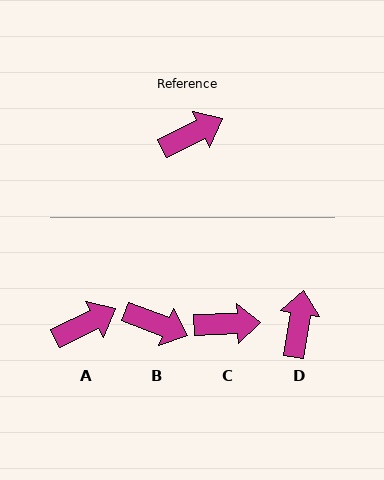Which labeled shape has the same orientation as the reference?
A.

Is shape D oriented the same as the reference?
No, it is off by about 55 degrees.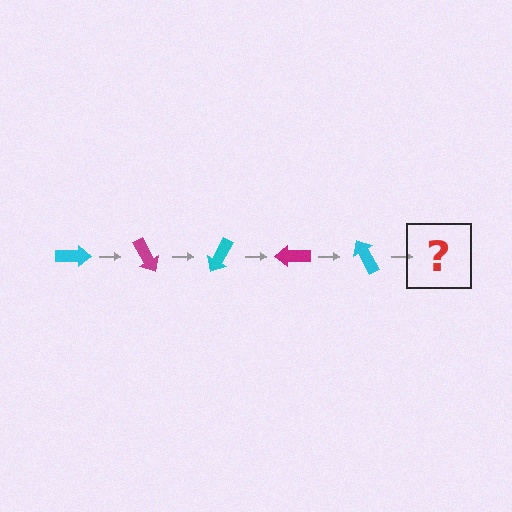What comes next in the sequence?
The next element should be a magenta arrow, rotated 300 degrees from the start.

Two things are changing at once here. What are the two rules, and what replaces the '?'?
The two rules are that it rotates 60 degrees each step and the color cycles through cyan and magenta. The '?' should be a magenta arrow, rotated 300 degrees from the start.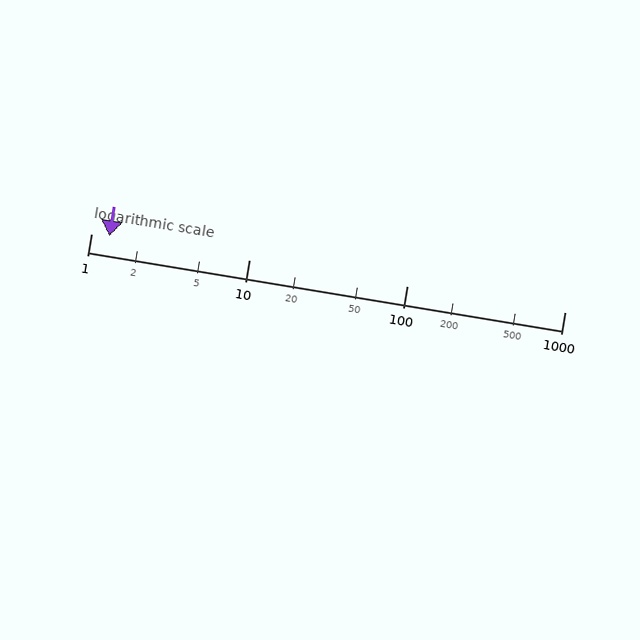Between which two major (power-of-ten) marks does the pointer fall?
The pointer is between 1 and 10.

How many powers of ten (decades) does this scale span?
The scale spans 3 decades, from 1 to 1000.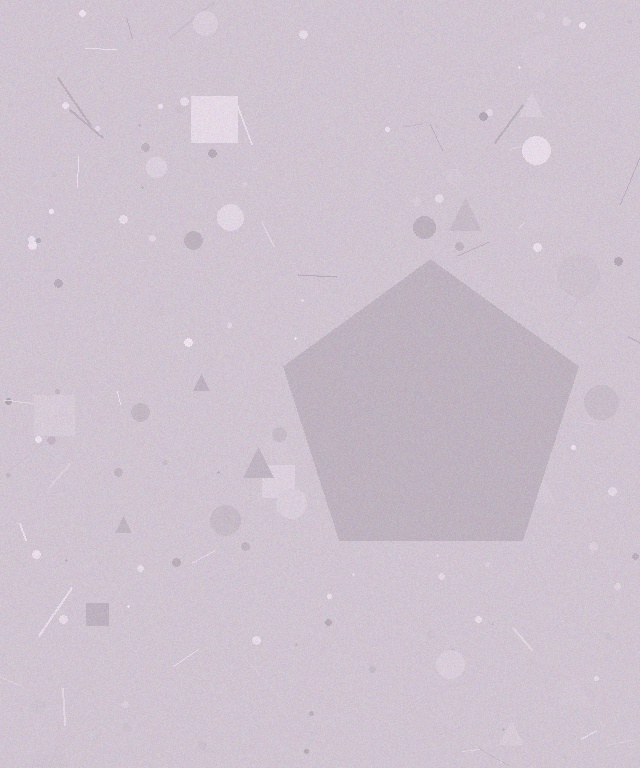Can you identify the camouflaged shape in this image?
The camouflaged shape is a pentagon.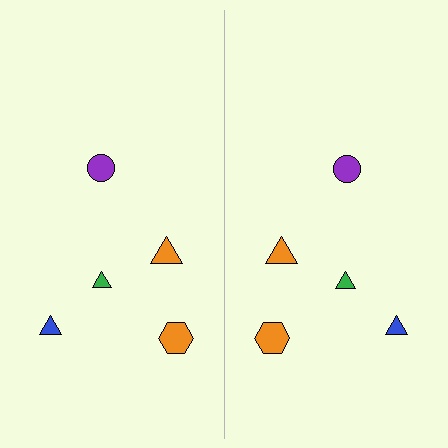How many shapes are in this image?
There are 10 shapes in this image.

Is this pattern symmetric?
Yes, this pattern has bilateral (reflection) symmetry.